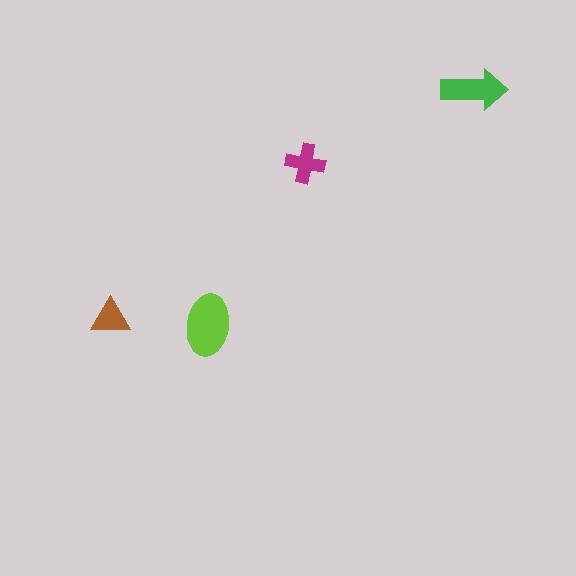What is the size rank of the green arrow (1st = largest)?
2nd.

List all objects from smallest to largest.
The brown triangle, the magenta cross, the green arrow, the lime ellipse.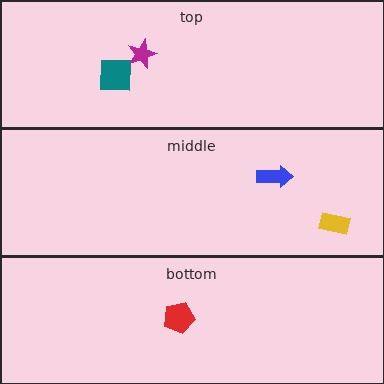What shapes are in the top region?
The teal square, the magenta star.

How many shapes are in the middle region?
2.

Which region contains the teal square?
The top region.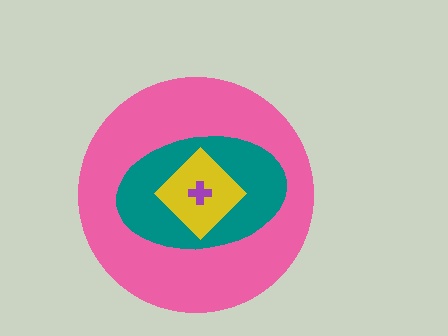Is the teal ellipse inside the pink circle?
Yes.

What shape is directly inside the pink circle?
The teal ellipse.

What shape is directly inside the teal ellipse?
The yellow diamond.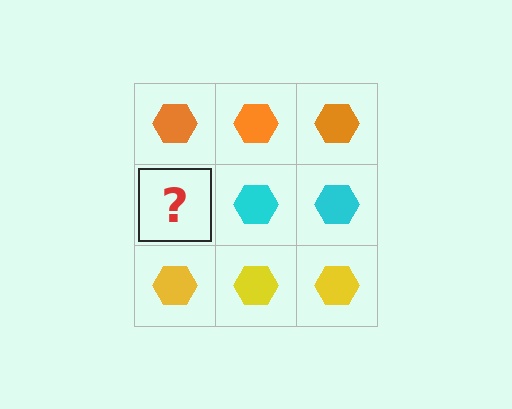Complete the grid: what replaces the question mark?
The question mark should be replaced with a cyan hexagon.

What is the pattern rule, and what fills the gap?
The rule is that each row has a consistent color. The gap should be filled with a cyan hexagon.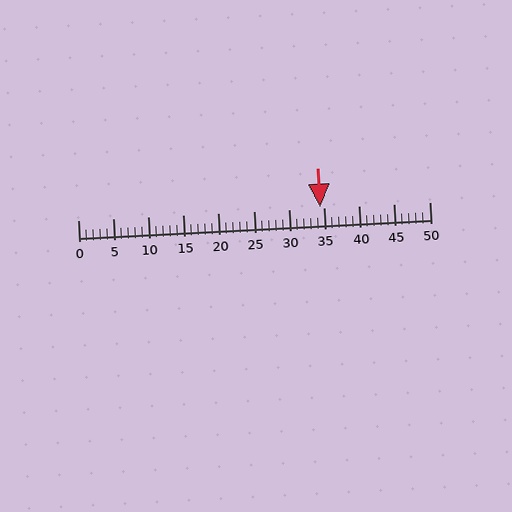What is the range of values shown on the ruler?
The ruler shows values from 0 to 50.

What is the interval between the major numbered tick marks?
The major tick marks are spaced 5 units apart.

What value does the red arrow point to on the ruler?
The red arrow points to approximately 34.